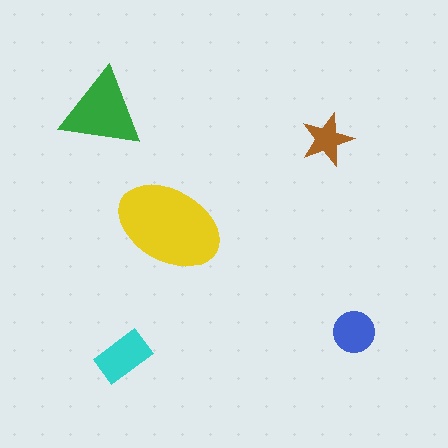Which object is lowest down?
The cyan rectangle is bottommost.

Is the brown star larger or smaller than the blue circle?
Smaller.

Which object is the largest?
The yellow ellipse.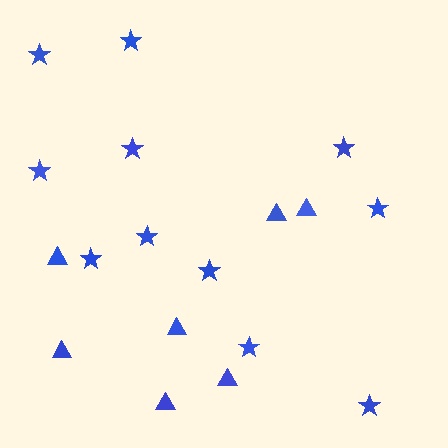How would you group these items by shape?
There are 2 groups: one group of stars (11) and one group of triangles (7).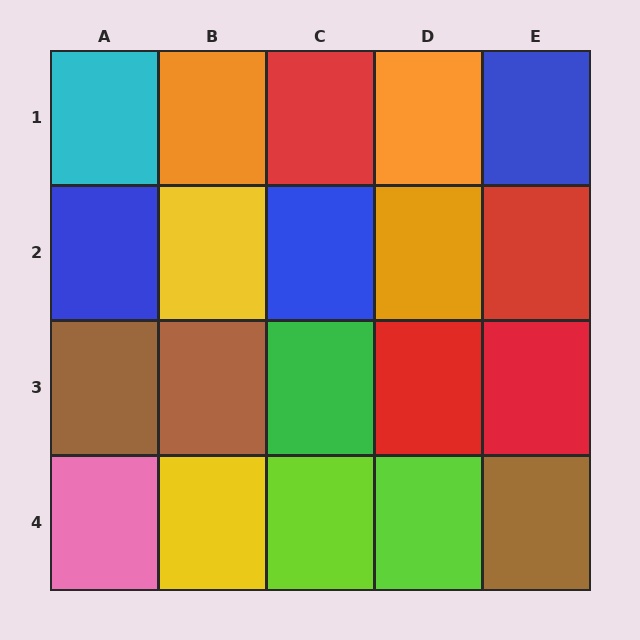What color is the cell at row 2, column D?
Orange.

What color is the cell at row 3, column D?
Red.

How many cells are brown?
3 cells are brown.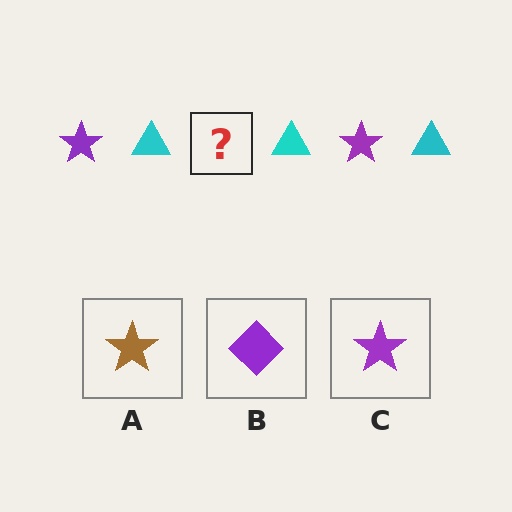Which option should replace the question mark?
Option C.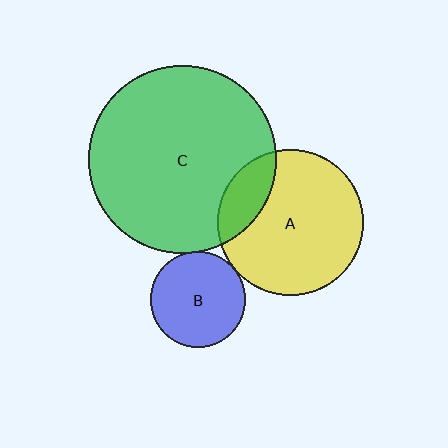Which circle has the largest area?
Circle C (green).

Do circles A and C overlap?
Yes.